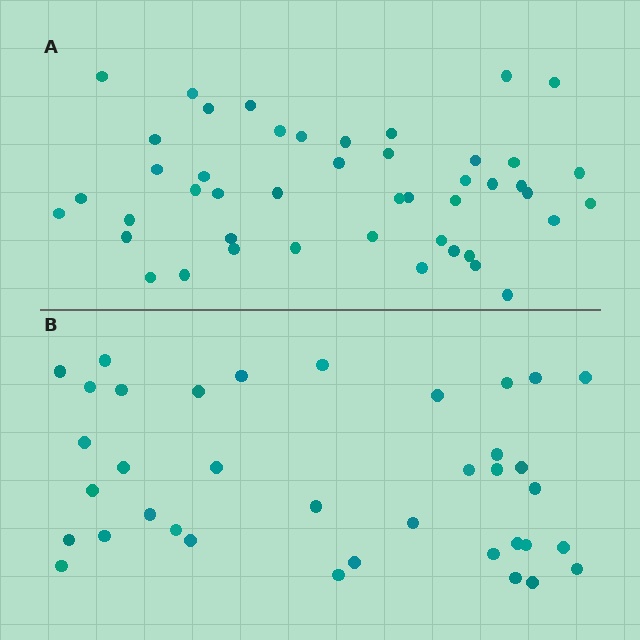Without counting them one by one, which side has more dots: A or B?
Region A (the top region) has more dots.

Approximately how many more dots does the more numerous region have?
Region A has roughly 8 or so more dots than region B.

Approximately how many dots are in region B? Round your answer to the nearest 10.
About 40 dots. (The exact count is 37, which rounds to 40.)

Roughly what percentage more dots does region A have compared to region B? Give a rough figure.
About 25% more.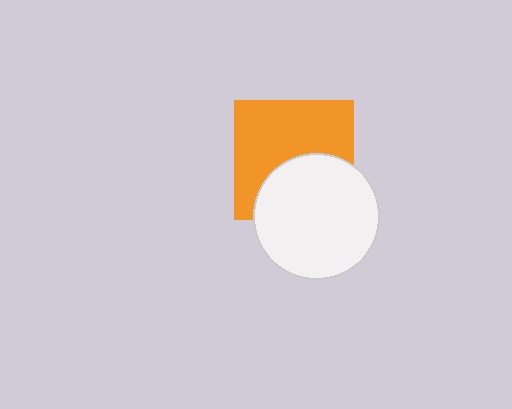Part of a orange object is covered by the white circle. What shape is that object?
It is a square.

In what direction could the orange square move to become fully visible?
The orange square could move up. That would shift it out from behind the white circle entirely.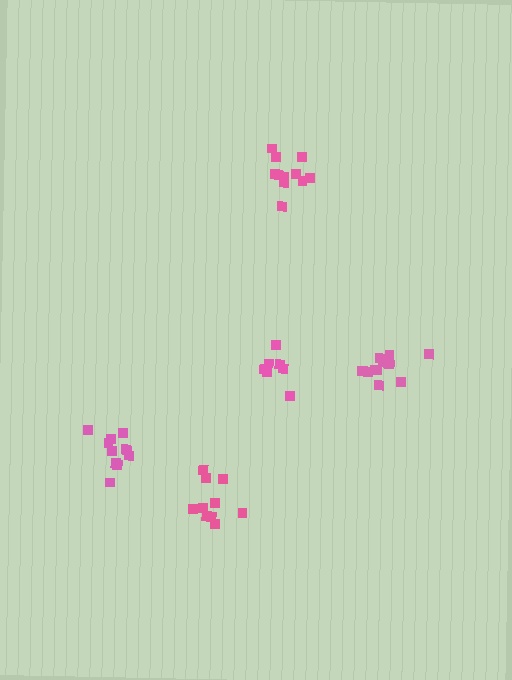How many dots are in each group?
Group 1: 7 dots, Group 2: 11 dots, Group 3: 11 dots, Group 4: 11 dots, Group 5: 10 dots (50 total).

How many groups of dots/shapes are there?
There are 5 groups.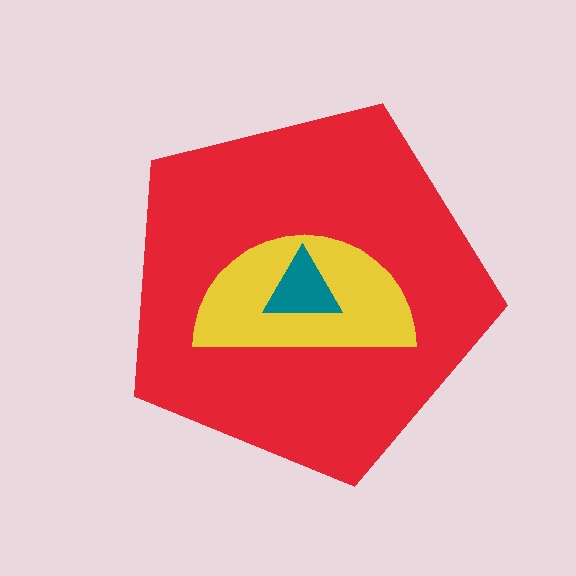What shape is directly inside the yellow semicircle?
The teal triangle.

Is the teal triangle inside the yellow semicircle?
Yes.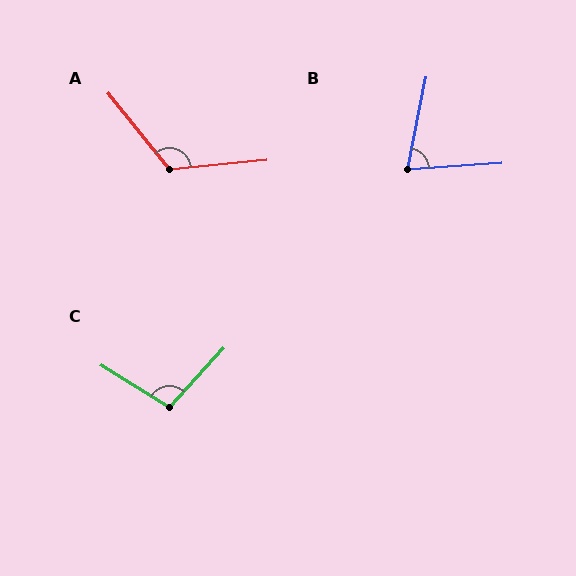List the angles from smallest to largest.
B (75°), C (101°), A (123°).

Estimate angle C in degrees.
Approximately 101 degrees.